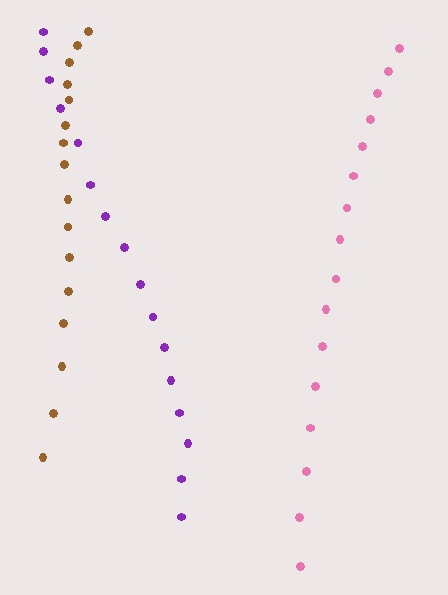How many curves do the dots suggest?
There are 3 distinct paths.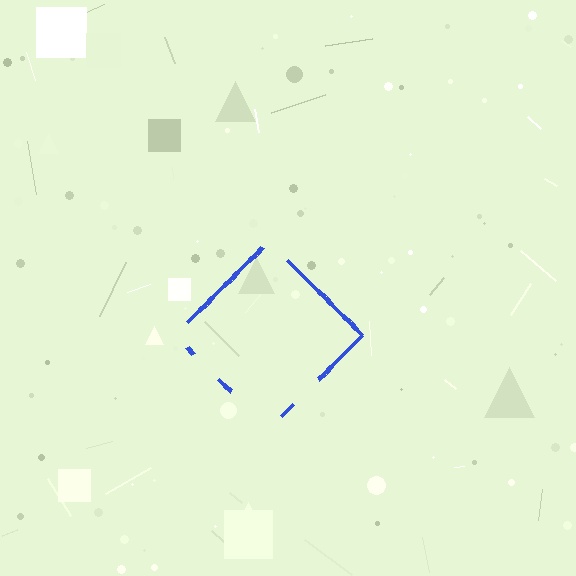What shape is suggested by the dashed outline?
The dashed outline suggests a diamond.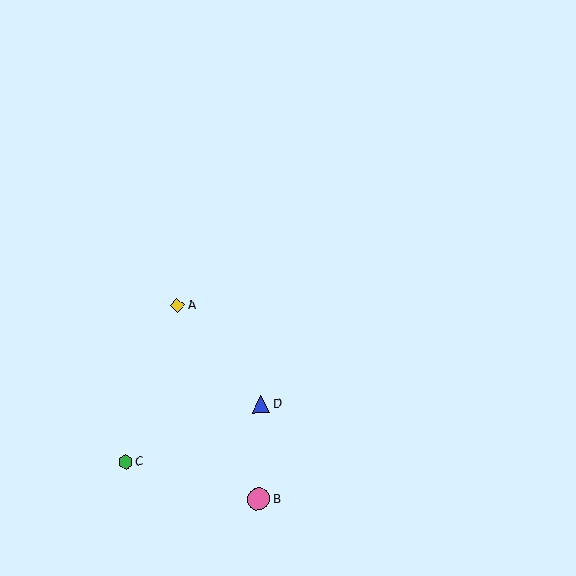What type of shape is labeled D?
Shape D is a blue triangle.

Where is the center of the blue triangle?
The center of the blue triangle is at (261, 404).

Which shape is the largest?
The pink circle (labeled B) is the largest.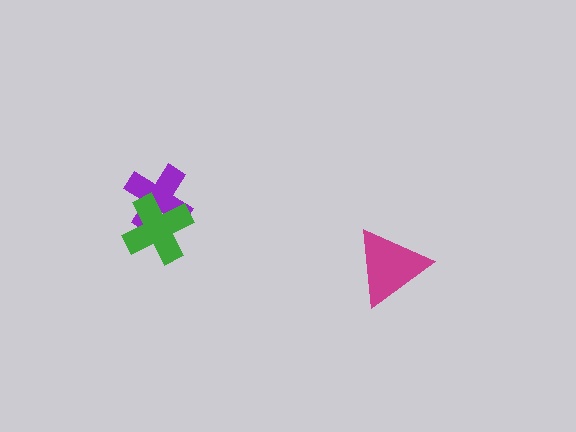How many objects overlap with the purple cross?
1 object overlaps with the purple cross.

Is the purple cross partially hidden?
Yes, it is partially covered by another shape.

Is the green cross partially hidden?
No, no other shape covers it.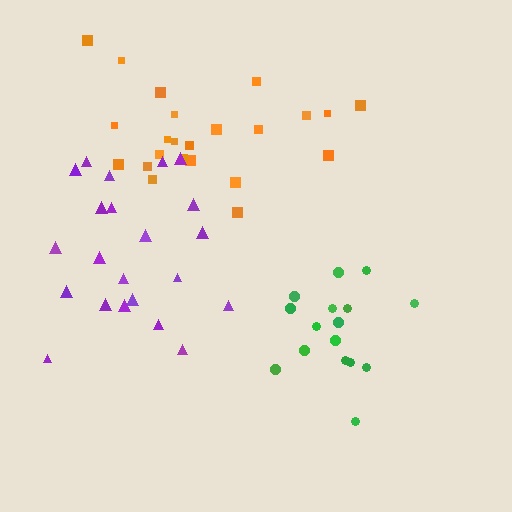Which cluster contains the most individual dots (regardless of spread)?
Orange (23).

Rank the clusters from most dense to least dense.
purple, green, orange.